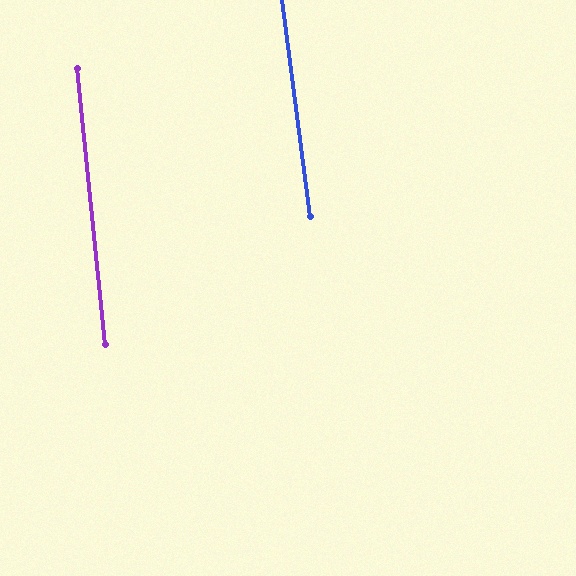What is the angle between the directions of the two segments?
Approximately 1 degree.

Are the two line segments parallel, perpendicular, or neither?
Parallel — their directions differ by only 1.5°.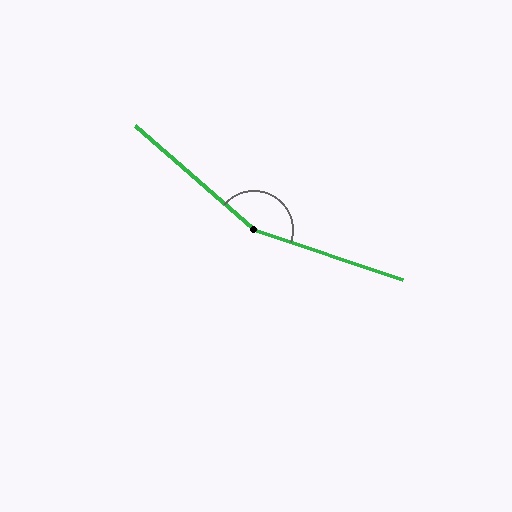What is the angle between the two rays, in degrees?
Approximately 157 degrees.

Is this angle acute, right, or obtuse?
It is obtuse.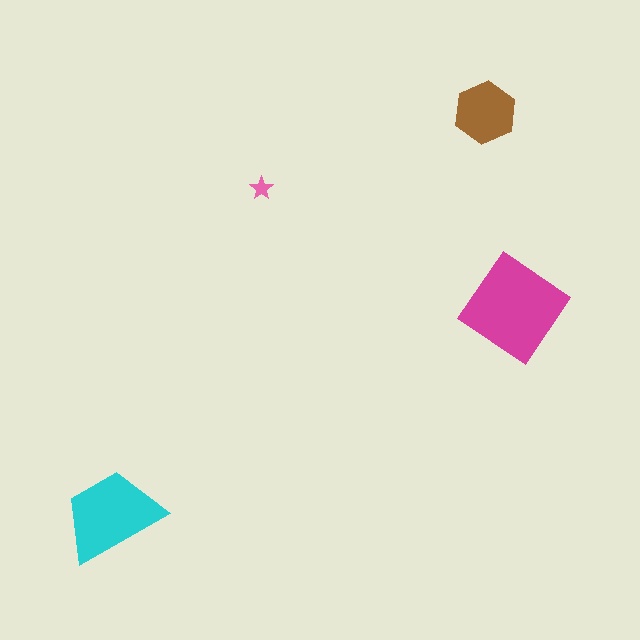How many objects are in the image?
There are 4 objects in the image.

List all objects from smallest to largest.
The pink star, the brown hexagon, the cyan trapezoid, the magenta diamond.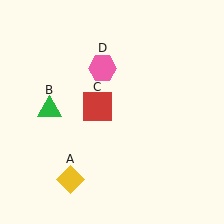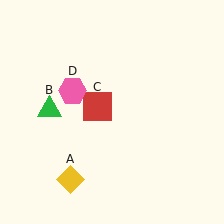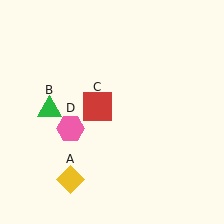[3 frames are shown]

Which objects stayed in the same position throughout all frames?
Yellow diamond (object A) and green triangle (object B) and red square (object C) remained stationary.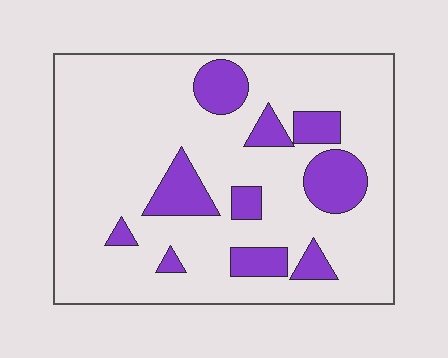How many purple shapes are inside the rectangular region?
10.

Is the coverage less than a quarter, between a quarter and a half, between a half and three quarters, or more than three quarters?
Less than a quarter.